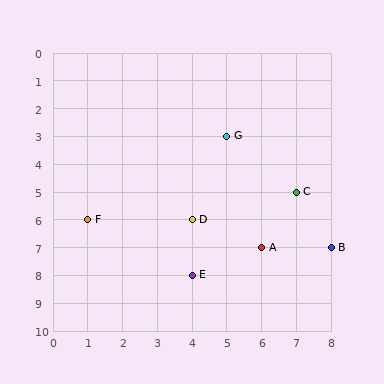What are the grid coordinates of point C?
Point C is at grid coordinates (7, 5).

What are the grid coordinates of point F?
Point F is at grid coordinates (1, 6).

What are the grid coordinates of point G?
Point G is at grid coordinates (5, 3).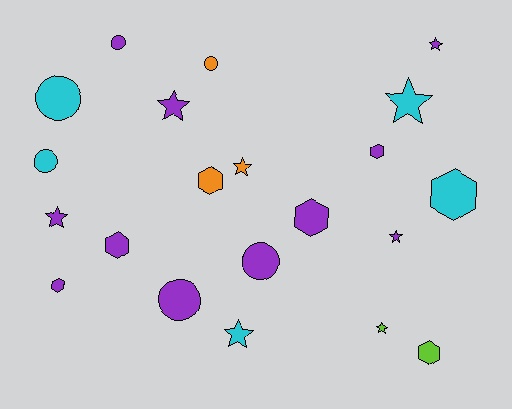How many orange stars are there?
There is 1 orange star.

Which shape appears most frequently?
Star, with 8 objects.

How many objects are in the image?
There are 21 objects.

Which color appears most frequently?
Purple, with 11 objects.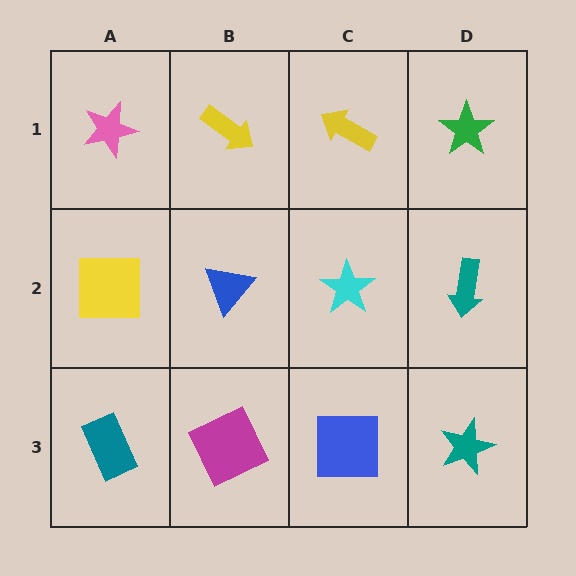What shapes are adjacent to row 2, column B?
A yellow arrow (row 1, column B), a magenta square (row 3, column B), a yellow square (row 2, column A), a cyan star (row 2, column C).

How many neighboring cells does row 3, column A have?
2.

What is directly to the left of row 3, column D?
A blue square.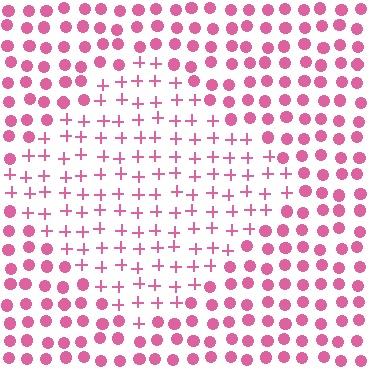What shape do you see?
I see a diamond.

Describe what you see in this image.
The image is filled with small pink elements arranged in a uniform grid. A diamond-shaped region contains plus signs, while the surrounding area contains circles. The boundary is defined purely by the change in element shape.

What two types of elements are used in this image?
The image uses plus signs inside the diamond region and circles outside it.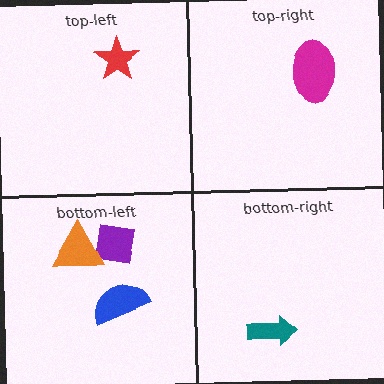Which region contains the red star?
The top-left region.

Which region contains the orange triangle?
The bottom-left region.